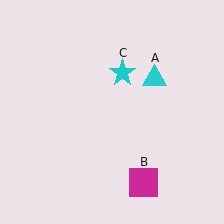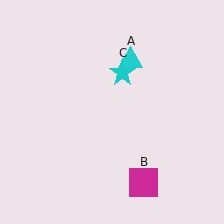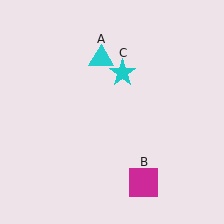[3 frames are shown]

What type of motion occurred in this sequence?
The cyan triangle (object A) rotated counterclockwise around the center of the scene.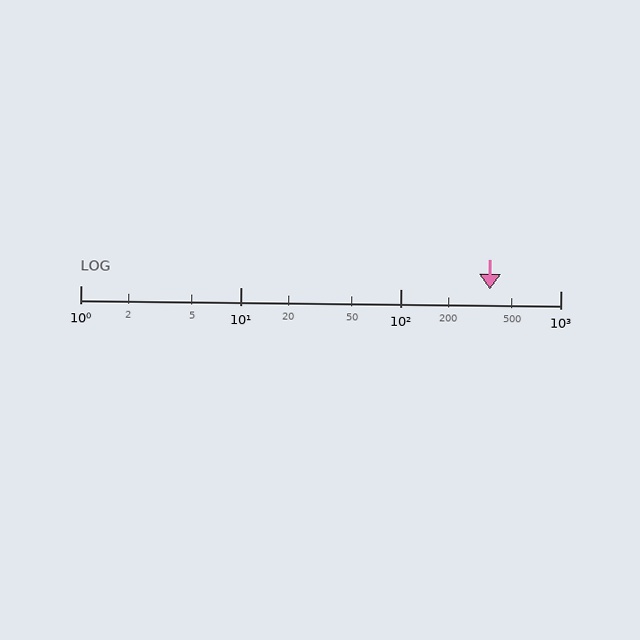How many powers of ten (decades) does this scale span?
The scale spans 3 decades, from 1 to 1000.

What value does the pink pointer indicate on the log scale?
The pointer indicates approximately 360.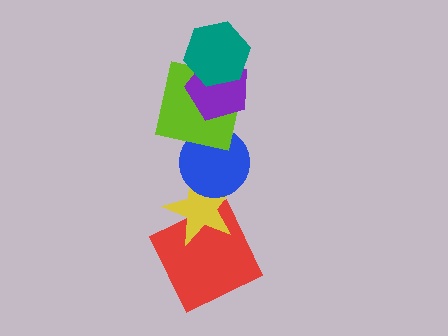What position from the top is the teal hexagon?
The teal hexagon is 1st from the top.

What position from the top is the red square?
The red square is 6th from the top.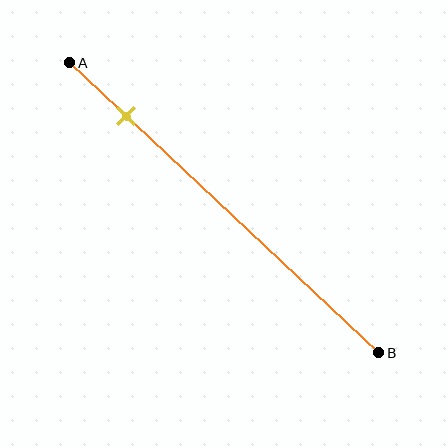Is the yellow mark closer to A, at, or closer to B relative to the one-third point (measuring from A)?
The yellow mark is closer to point A than the one-third point of segment AB.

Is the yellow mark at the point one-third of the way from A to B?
No, the mark is at about 20% from A, not at the 33% one-third point.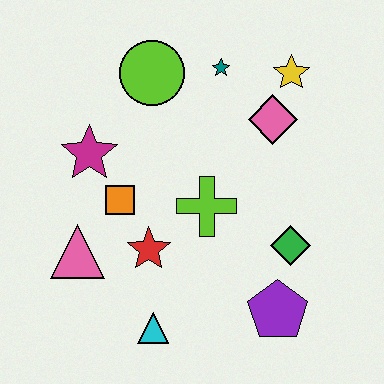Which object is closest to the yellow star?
The pink diamond is closest to the yellow star.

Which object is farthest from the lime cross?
The yellow star is farthest from the lime cross.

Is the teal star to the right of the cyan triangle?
Yes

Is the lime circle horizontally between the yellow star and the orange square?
Yes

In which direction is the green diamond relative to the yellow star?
The green diamond is below the yellow star.